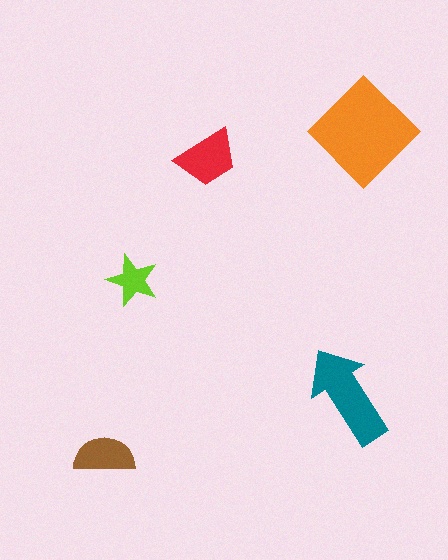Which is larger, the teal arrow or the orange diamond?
The orange diamond.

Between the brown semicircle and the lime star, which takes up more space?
The brown semicircle.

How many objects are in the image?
There are 5 objects in the image.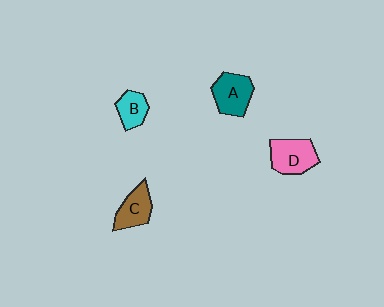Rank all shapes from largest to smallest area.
From largest to smallest: D (pink), A (teal), C (brown), B (cyan).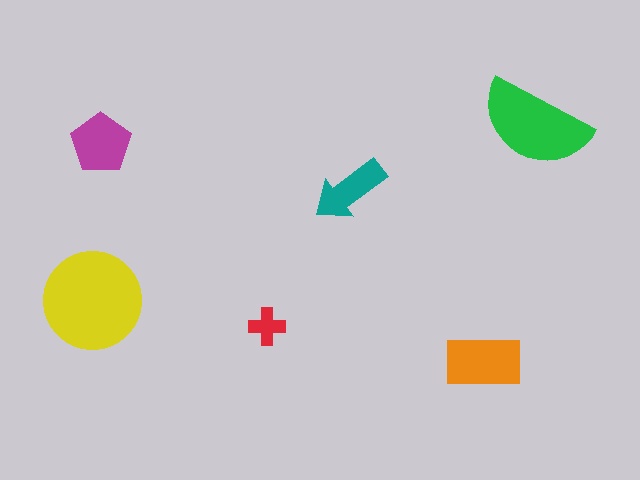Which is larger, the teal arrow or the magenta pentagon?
The magenta pentagon.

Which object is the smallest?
The red cross.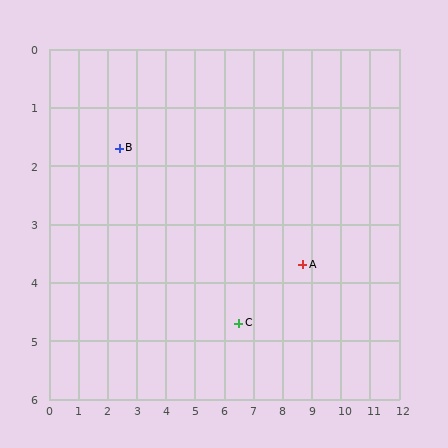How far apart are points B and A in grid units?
Points B and A are about 6.6 grid units apart.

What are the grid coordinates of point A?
Point A is at approximately (8.7, 3.7).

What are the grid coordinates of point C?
Point C is at approximately (6.5, 4.7).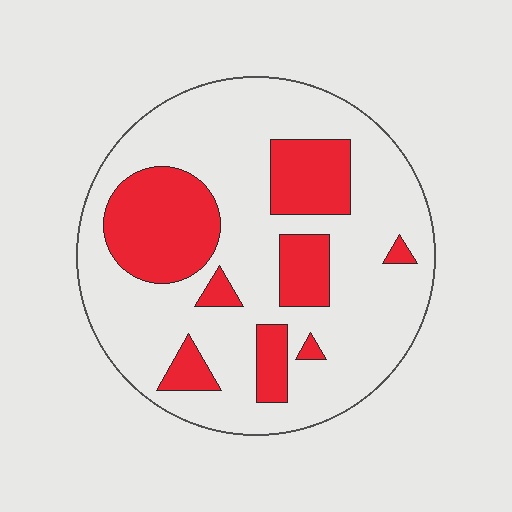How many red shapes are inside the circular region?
8.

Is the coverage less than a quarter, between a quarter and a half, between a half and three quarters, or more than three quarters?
Between a quarter and a half.